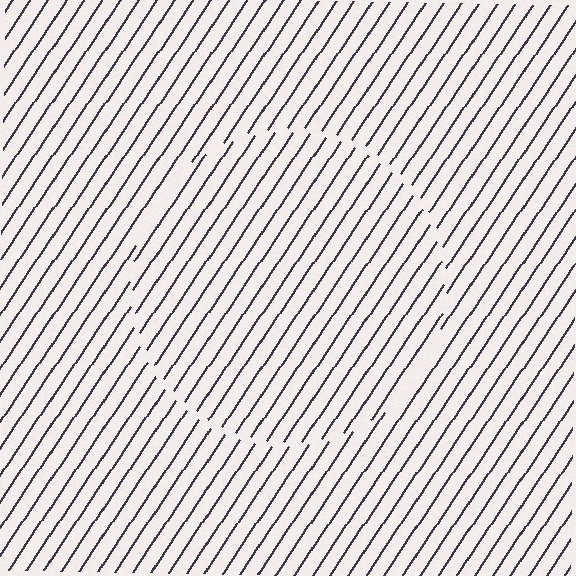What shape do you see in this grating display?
An illusory circle. The interior of the shape contains the same grating, shifted by half a period — the contour is defined by the phase discontinuity where line-ends from the inner and outer gratings abut.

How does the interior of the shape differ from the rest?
The interior of the shape contains the same grating, shifted by half a period — the contour is defined by the phase discontinuity where line-ends from the inner and outer gratings abut.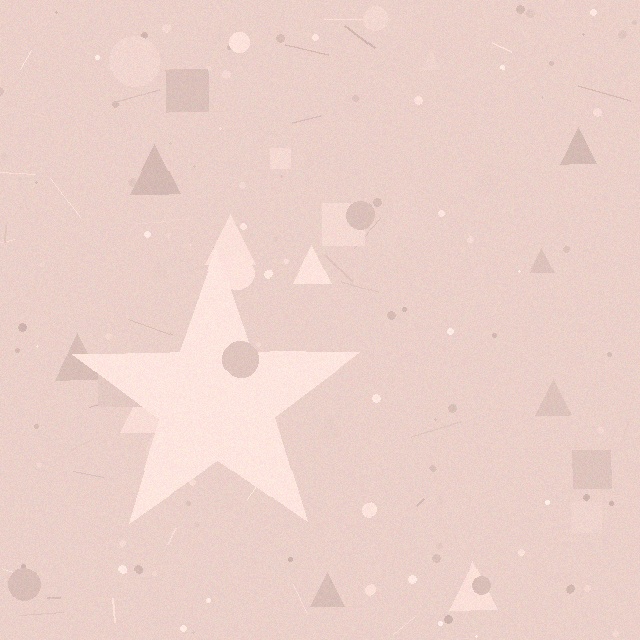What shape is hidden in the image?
A star is hidden in the image.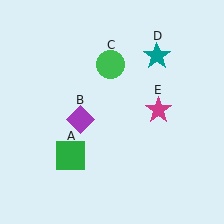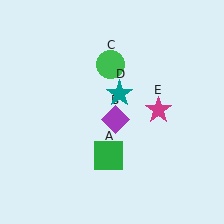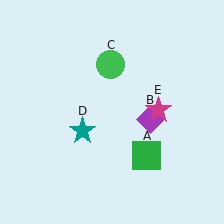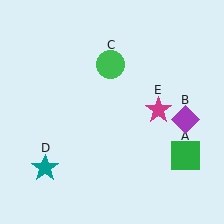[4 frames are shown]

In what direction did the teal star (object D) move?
The teal star (object D) moved down and to the left.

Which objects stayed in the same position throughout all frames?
Green circle (object C) and magenta star (object E) remained stationary.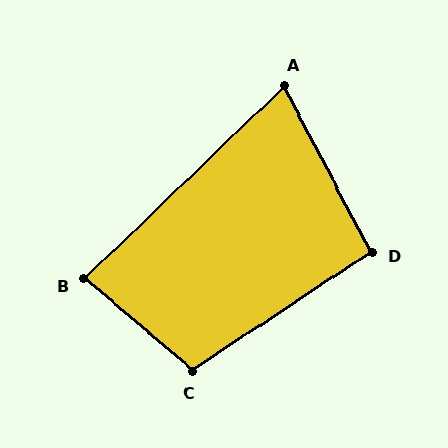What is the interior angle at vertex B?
Approximately 84 degrees (acute).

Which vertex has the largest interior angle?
C, at approximately 106 degrees.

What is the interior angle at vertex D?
Approximately 96 degrees (obtuse).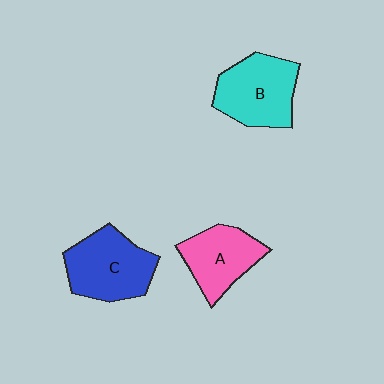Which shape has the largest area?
Shape C (blue).